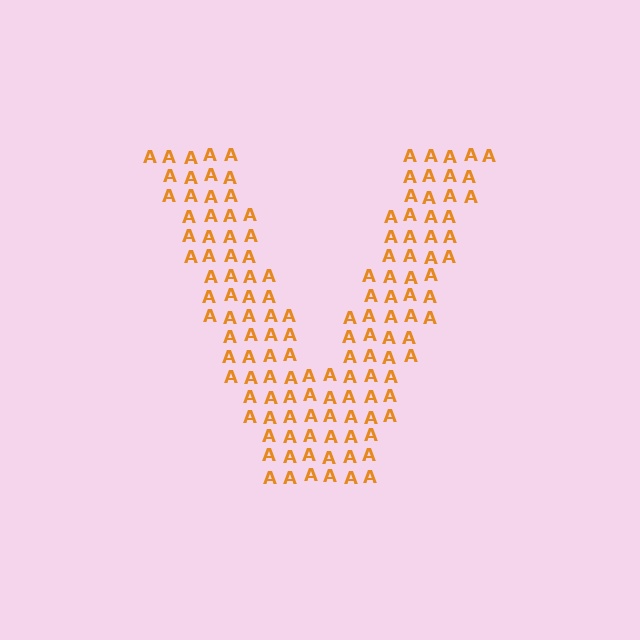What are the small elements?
The small elements are letter A's.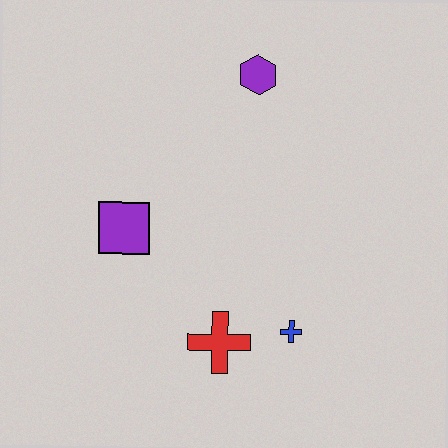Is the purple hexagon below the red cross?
No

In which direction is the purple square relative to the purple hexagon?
The purple square is below the purple hexagon.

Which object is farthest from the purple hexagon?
The red cross is farthest from the purple hexagon.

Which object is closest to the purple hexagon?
The purple square is closest to the purple hexagon.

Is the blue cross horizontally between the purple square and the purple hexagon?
No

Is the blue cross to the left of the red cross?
No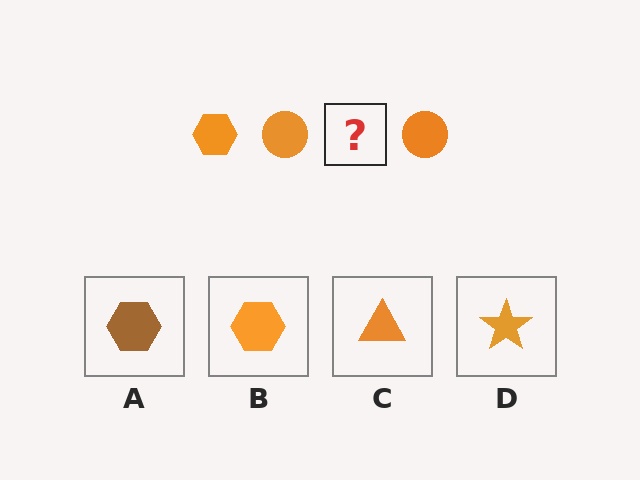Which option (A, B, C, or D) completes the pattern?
B.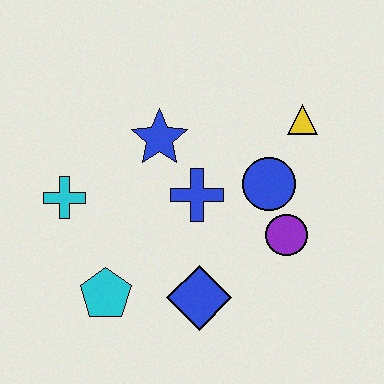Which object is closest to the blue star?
The blue cross is closest to the blue star.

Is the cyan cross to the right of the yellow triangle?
No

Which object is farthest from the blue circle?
The cyan cross is farthest from the blue circle.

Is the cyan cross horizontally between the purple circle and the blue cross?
No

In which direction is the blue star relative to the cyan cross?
The blue star is to the right of the cyan cross.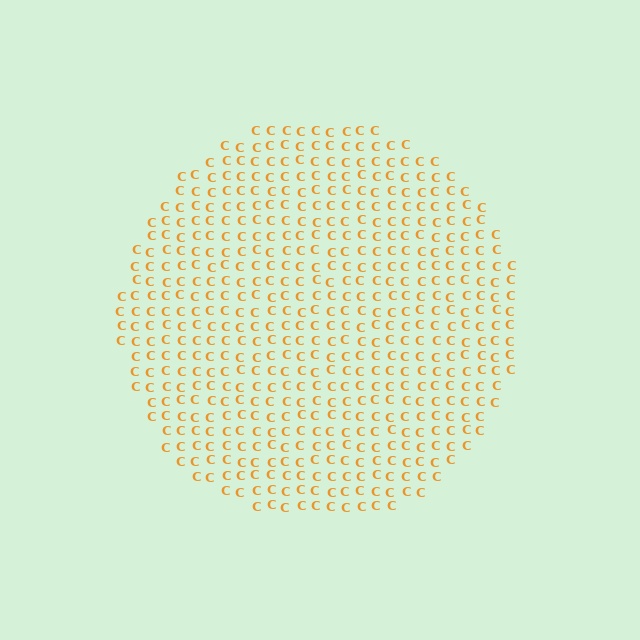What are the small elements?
The small elements are letter C's.